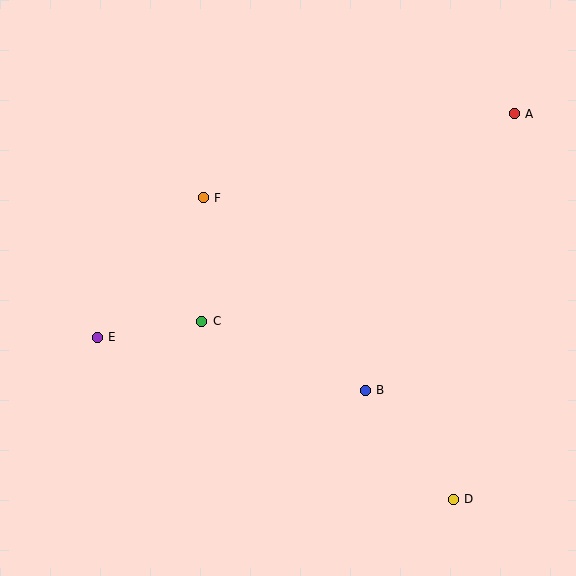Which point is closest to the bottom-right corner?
Point D is closest to the bottom-right corner.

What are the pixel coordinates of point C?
Point C is at (202, 321).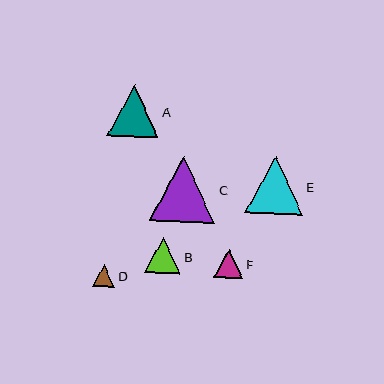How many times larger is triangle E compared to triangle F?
Triangle E is approximately 2.0 times the size of triangle F.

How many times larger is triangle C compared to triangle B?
Triangle C is approximately 1.8 times the size of triangle B.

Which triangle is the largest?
Triangle C is the largest with a size of approximately 65 pixels.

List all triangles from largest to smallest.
From largest to smallest: C, E, A, B, F, D.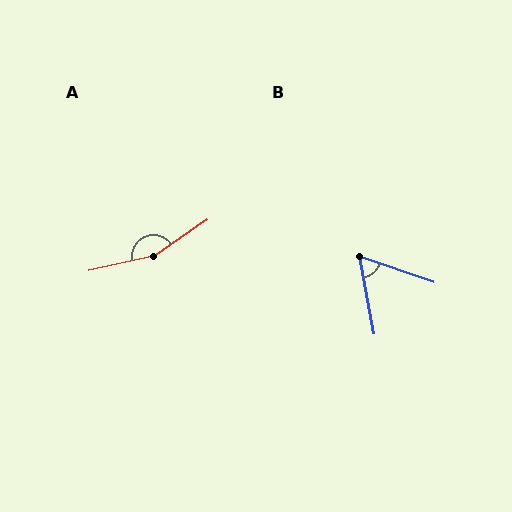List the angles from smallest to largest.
B (61°), A (157°).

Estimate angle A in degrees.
Approximately 157 degrees.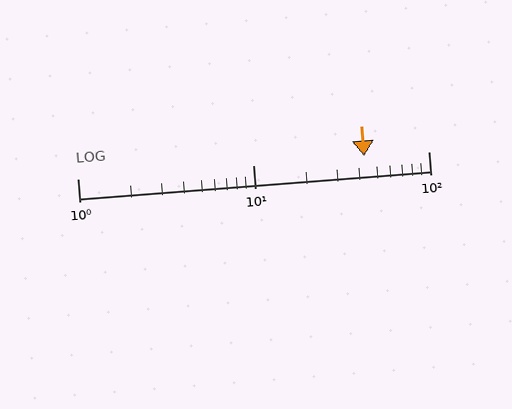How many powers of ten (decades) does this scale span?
The scale spans 2 decades, from 1 to 100.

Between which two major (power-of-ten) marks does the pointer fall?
The pointer is between 10 and 100.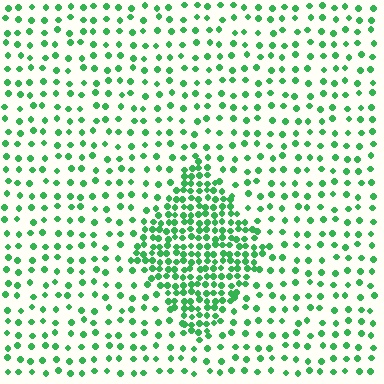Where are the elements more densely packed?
The elements are more densely packed inside the diamond boundary.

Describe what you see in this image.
The image contains small green elements arranged at two different densities. A diamond-shaped region is visible where the elements are more densely packed than the surrounding area.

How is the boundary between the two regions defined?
The boundary is defined by a change in element density (approximately 2.6x ratio). All elements are the same color, size, and shape.